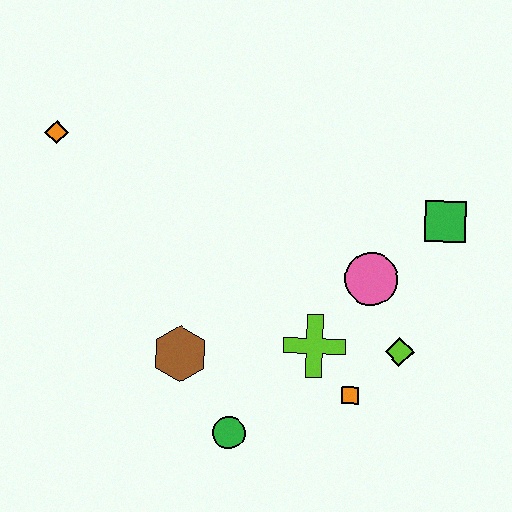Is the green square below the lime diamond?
No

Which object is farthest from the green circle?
The orange diamond is farthest from the green circle.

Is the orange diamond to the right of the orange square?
No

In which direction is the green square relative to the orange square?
The green square is above the orange square.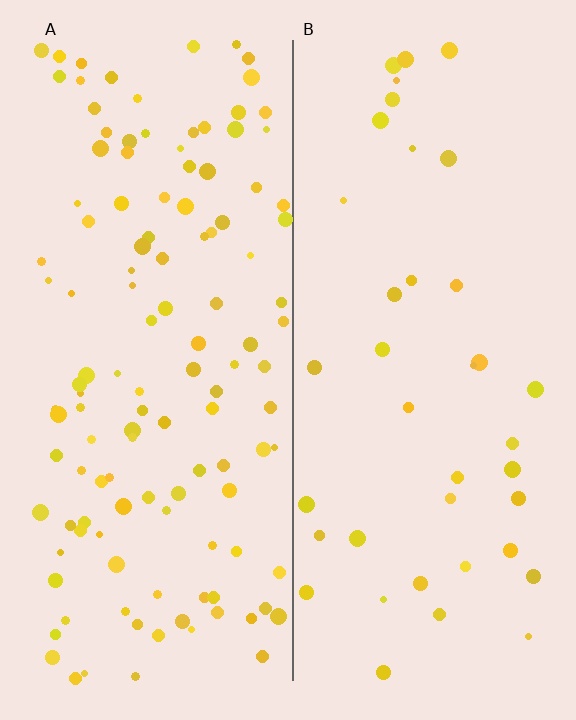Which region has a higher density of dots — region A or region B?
A (the left).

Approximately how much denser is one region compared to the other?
Approximately 3.2× — region A over region B.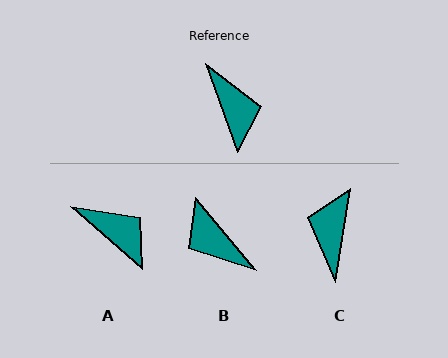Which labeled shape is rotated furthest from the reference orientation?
B, about 160 degrees away.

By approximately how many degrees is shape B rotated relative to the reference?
Approximately 160 degrees clockwise.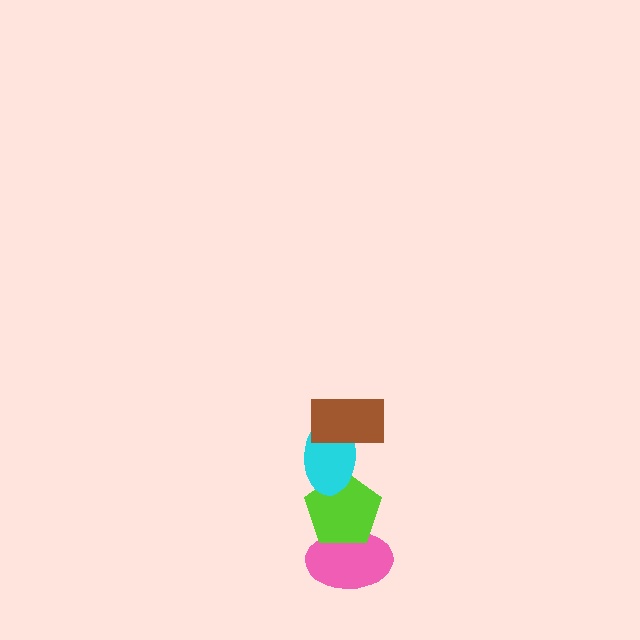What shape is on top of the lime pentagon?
The cyan ellipse is on top of the lime pentagon.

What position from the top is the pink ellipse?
The pink ellipse is 4th from the top.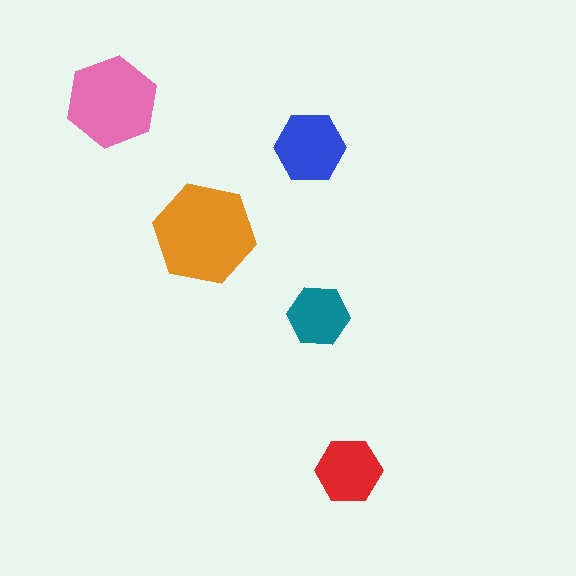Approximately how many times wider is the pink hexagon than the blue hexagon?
About 1.5 times wider.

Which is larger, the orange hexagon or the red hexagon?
The orange one.